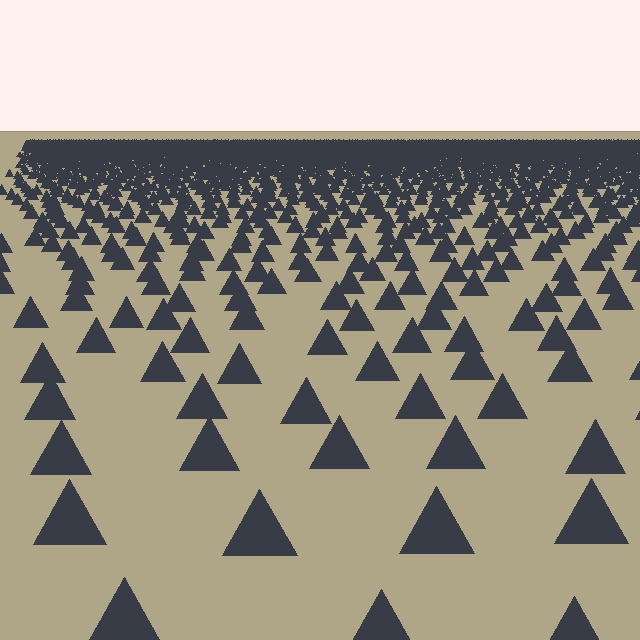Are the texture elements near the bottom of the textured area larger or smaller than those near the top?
Larger. Near the bottom, elements are closer to the viewer and appear at a bigger on-screen size.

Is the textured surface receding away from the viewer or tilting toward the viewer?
The surface is receding away from the viewer. Texture elements get smaller and denser toward the top.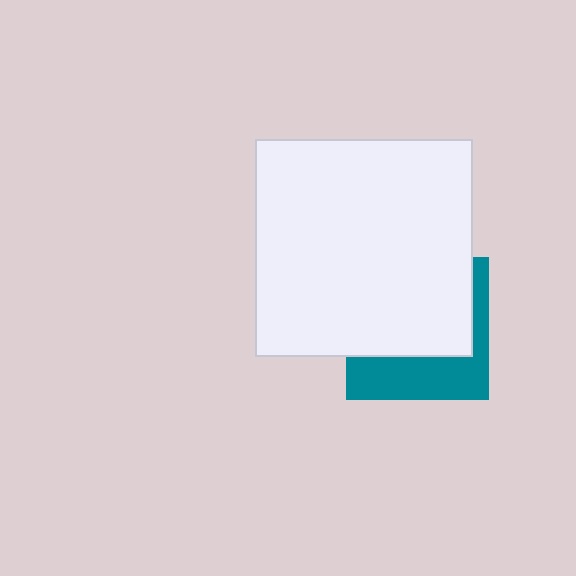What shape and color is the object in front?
The object in front is a white square.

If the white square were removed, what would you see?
You would see the complete teal square.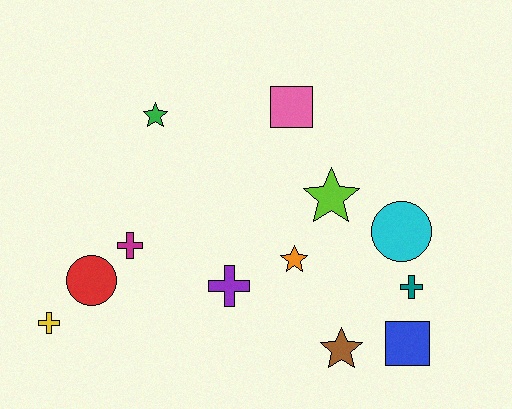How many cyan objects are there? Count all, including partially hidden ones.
There is 1 cyan object.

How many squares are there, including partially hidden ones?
There are 2 squares.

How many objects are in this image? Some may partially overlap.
There are 12 objects.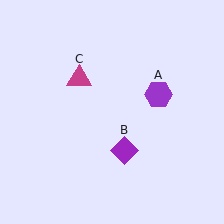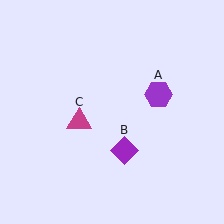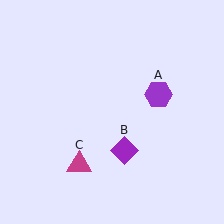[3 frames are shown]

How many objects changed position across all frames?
1 object changed position: magenta triangle (object C).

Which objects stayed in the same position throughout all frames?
Purple hexagon (object A) and purple diamond (object B) remained stationary.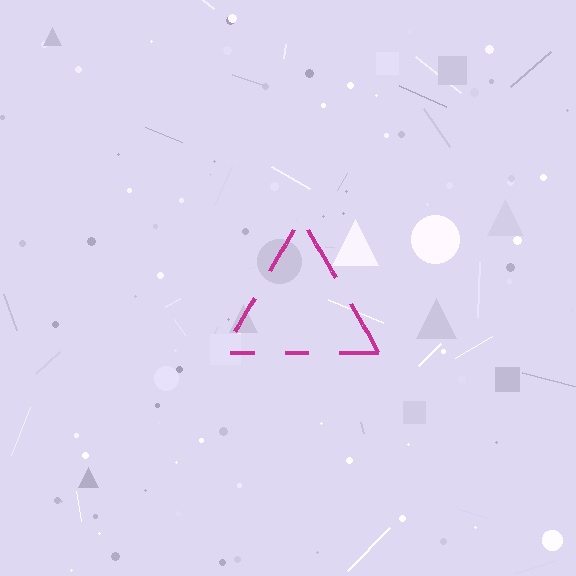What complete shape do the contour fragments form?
The contour fragments form a triangle.